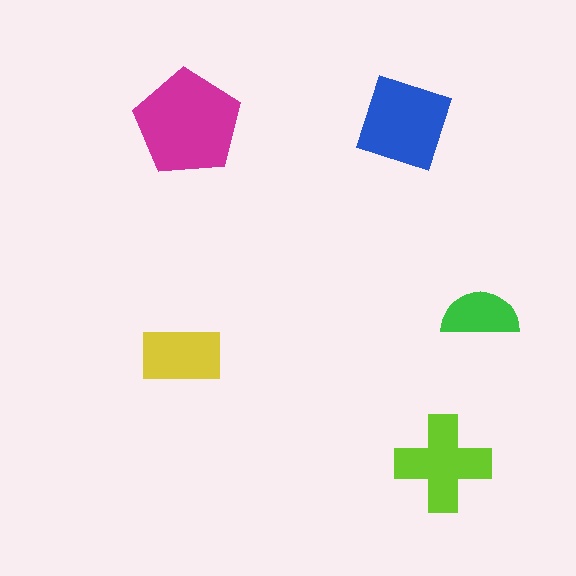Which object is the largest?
The magenta pentagon.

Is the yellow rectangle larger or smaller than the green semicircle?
Larger.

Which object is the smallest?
The green semicircle.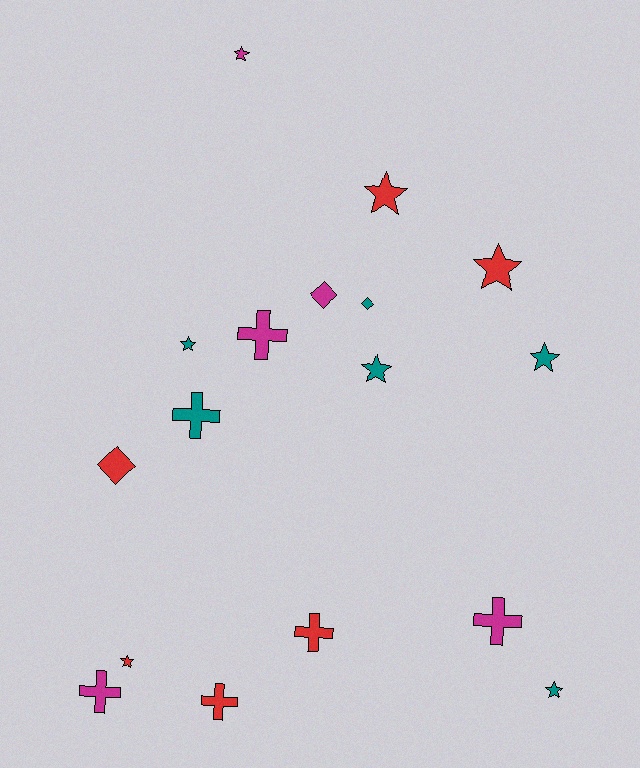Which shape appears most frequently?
Star, with 8 objects.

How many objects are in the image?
There are 17 objects.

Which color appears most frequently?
Red, with 6 objects.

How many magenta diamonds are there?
There is 1 magenta diamond.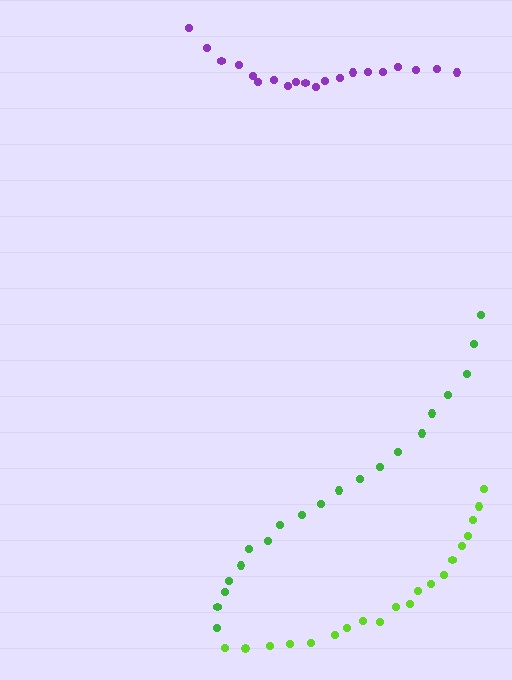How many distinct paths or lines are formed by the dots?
There are 3 distinct paths.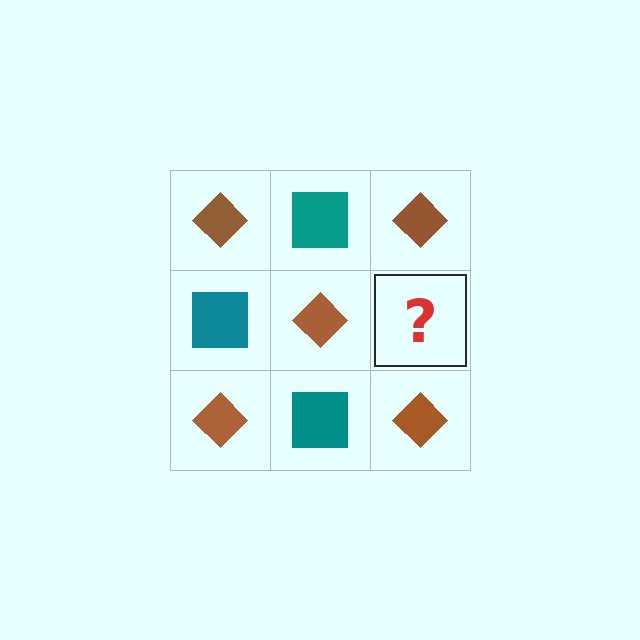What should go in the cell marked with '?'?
The missing cell should contain a teal square.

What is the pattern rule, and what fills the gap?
The rule is that it alternates brown diamond and teal square in a checkerboard pattern. The gap should be filled with a teal square.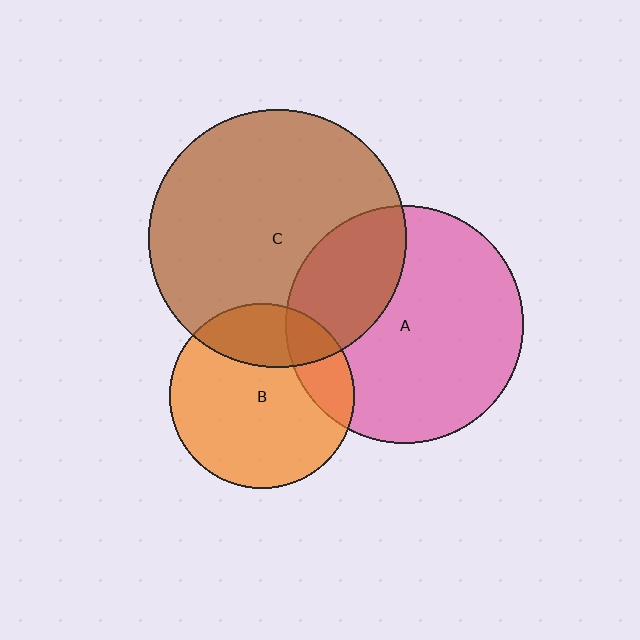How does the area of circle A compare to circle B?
Approximately 1.6 times.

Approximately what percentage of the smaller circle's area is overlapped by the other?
Approximately 20%.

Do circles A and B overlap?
Yes.